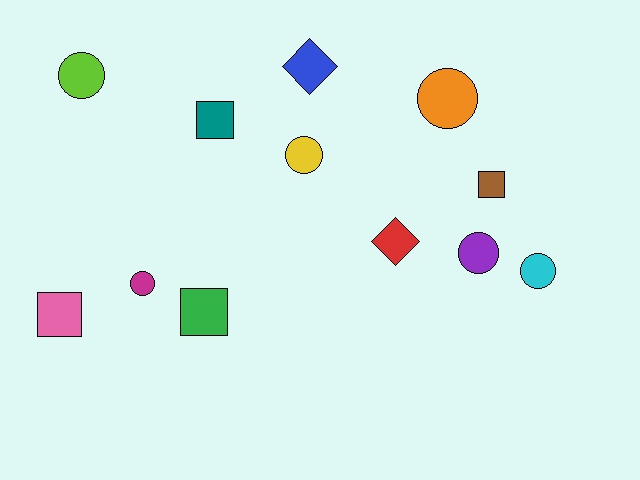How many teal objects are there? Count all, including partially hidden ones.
There is 1 teal object.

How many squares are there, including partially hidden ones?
There are 4 squares.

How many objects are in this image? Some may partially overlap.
There are 12 objects.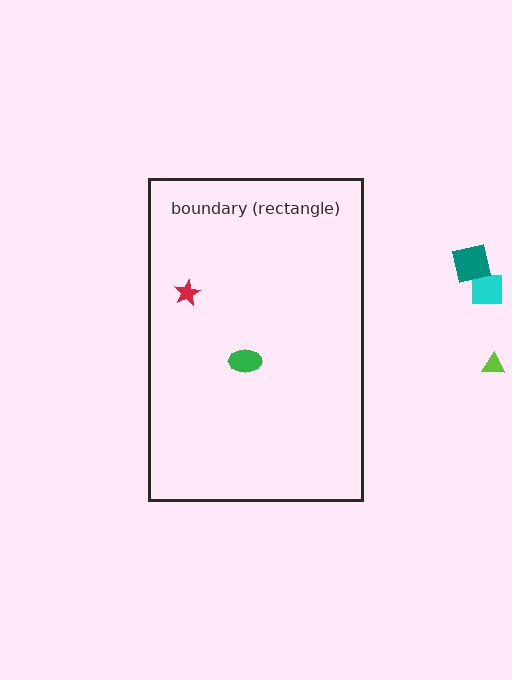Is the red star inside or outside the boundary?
Inside.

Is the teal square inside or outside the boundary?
Outside.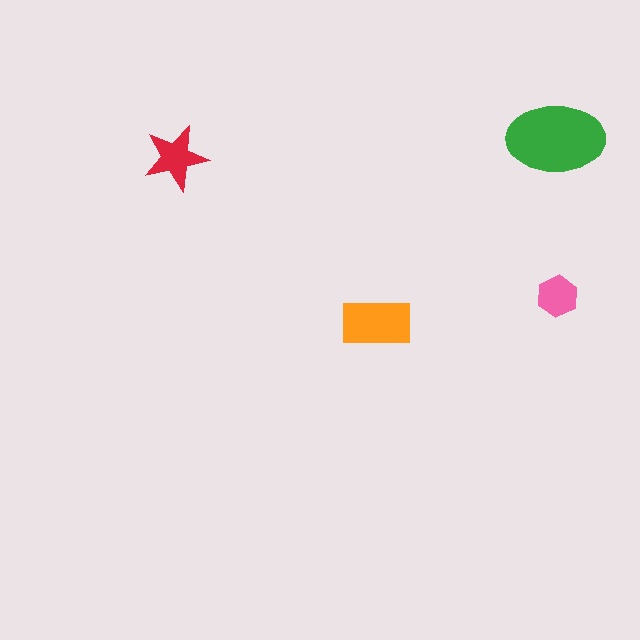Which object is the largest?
The green ellipse.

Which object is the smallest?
The pink hexagon.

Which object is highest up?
The green ellipse is topmost.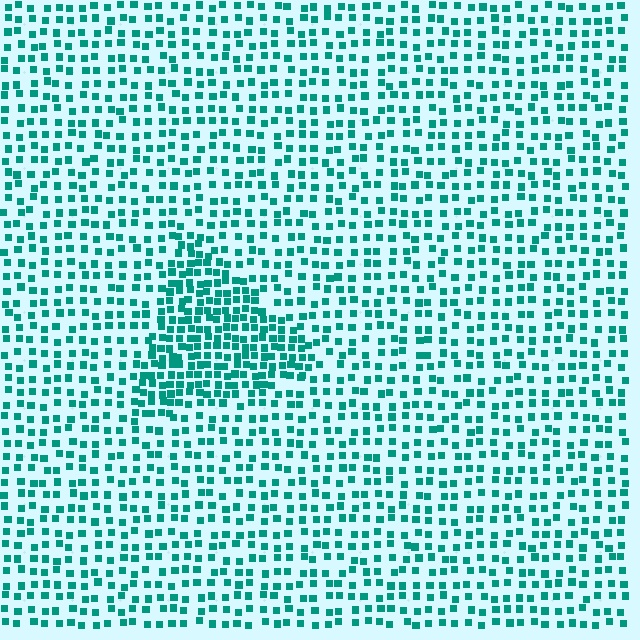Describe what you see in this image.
The image contains small teal elements arranged at two different densities. A triangle-shaped region is visible where the elements are more densely packed than the surrounding area.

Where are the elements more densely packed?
The elements are more densely packed inside the triangle boundary.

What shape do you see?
I see a triangle.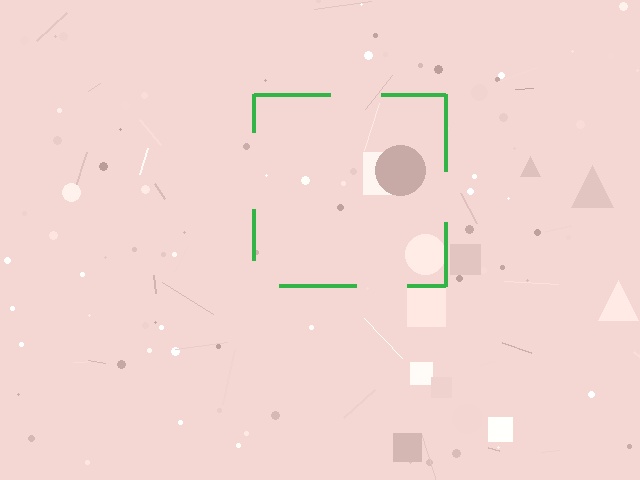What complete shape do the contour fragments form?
The contour fragments form a square.